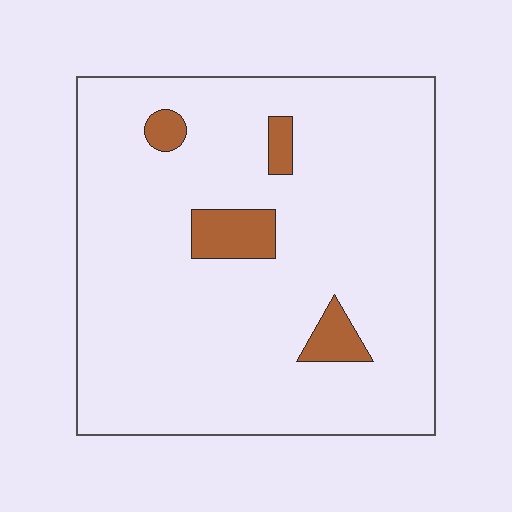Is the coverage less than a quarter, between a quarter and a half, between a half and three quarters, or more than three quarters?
Less than a quarter.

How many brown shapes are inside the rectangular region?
4.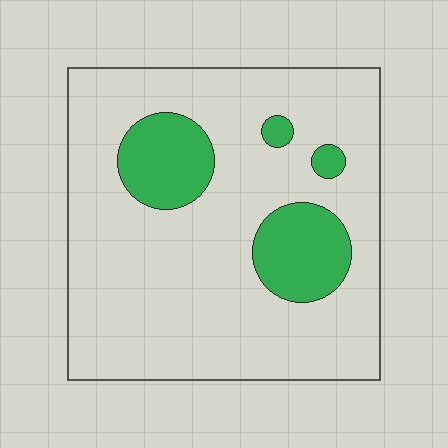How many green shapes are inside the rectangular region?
4.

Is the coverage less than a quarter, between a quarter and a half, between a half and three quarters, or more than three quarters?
Less than a quarter.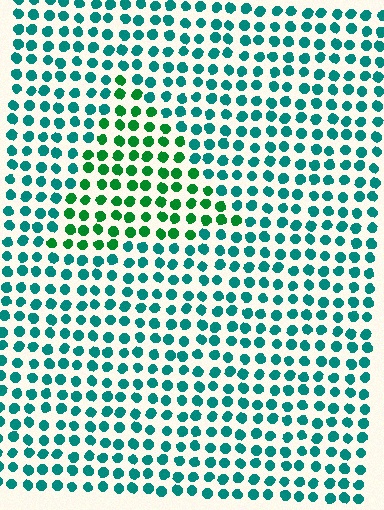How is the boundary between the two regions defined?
The boundary is defined purely by a slight shift in hue (about 37 degrees). Spacing, size, and orientation are identical on both sides.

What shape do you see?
I see a triangle.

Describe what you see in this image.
The image is filled with small teal elements in a uniform arrangement. A triangle-shaped region is visible where the elements are tinted to a slightly different hue, forming a subtle color boundary.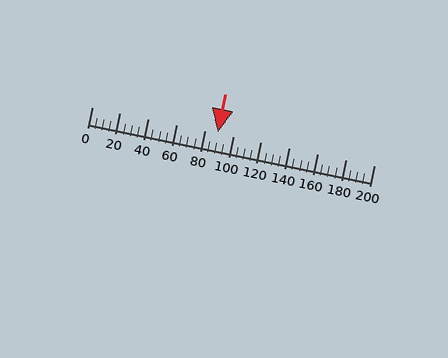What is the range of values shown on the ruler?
The ruler shows values from 0 to 200.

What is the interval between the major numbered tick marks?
The major tick marks are spaced 20 units apart.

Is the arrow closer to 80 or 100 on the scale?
The arrow is closer to 80.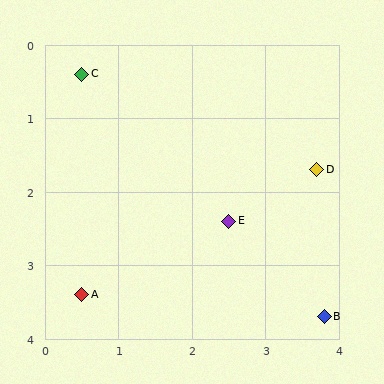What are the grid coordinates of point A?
Point A is at approximately (0.5, 3.4).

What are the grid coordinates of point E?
Point E is at approximately (2.5, 2.4).